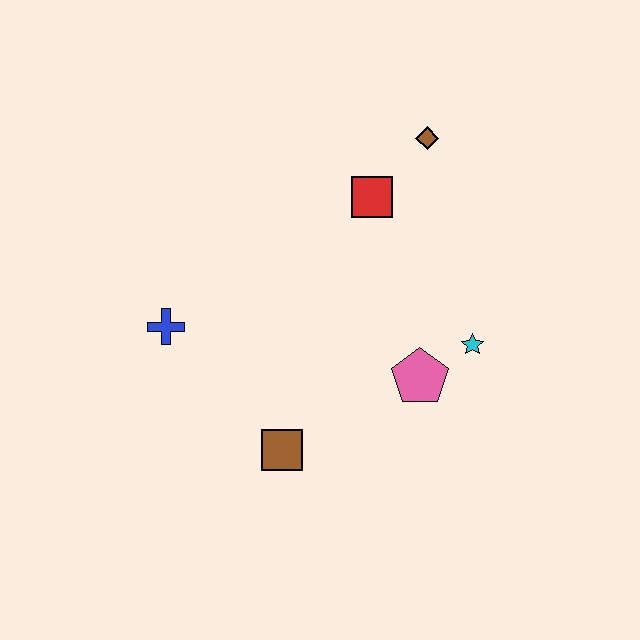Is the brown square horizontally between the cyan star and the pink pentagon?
No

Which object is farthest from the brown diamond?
The brown square is farthest from the brown diamond.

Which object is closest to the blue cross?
The brown square is closest to the blue cross.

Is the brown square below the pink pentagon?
Yes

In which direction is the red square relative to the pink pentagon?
The red square is above the pink pentagon.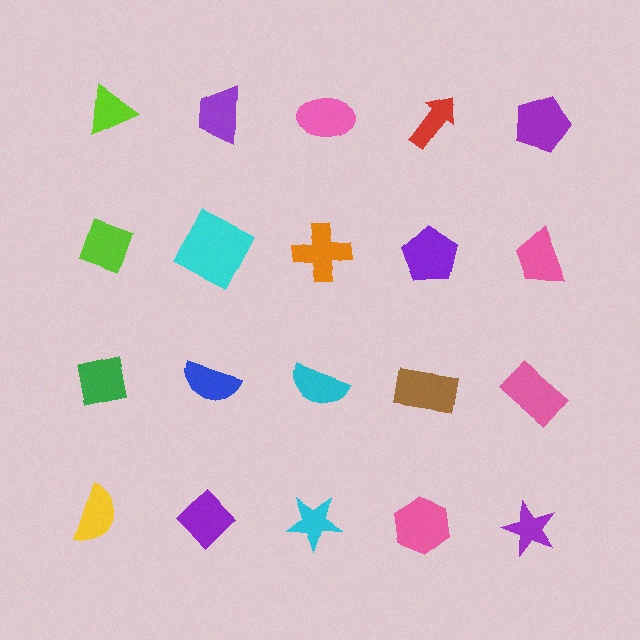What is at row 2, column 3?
An orange cross.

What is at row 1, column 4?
A red arrow.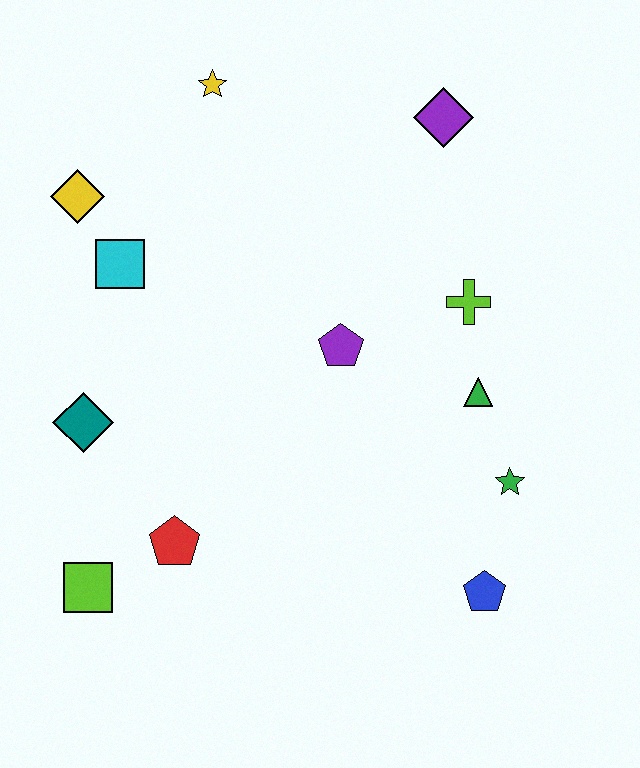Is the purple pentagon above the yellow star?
No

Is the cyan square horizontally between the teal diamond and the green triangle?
Yes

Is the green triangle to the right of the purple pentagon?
Yes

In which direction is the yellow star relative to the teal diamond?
The yellow star is above the teal diamond.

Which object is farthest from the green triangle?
The yellow diamond is farthest from the green triangle.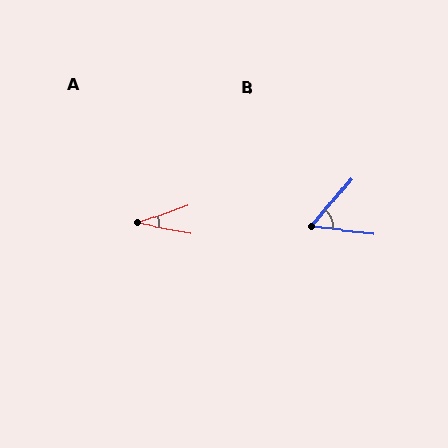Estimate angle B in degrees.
Approximately 57 degrees.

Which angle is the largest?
B, at approximately 57 degrees.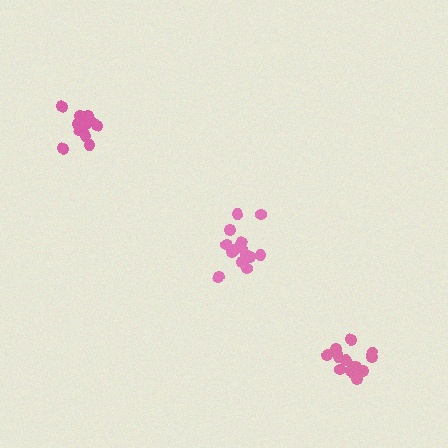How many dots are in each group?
Group 1: 14 dots, Group 2: 13 dots, Group 3: 12 dots (39 total).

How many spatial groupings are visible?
There are 3 spatial groupings.